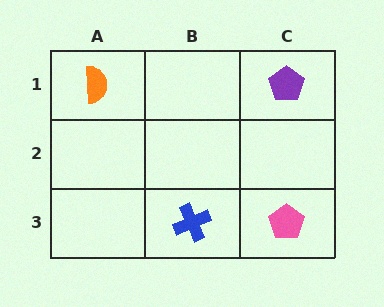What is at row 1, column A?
An orange semicircle.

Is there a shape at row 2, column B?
No, that cell is empty.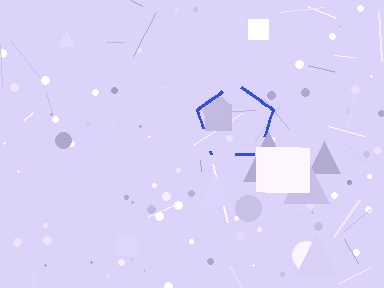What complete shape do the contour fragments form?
The contour fragments form a pentagon.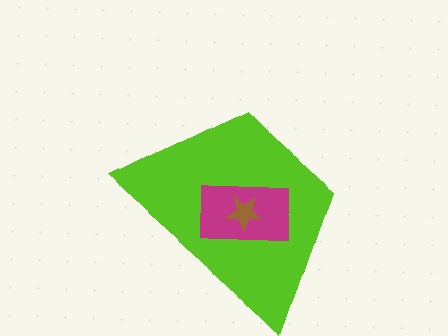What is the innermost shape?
The brown star.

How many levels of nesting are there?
3.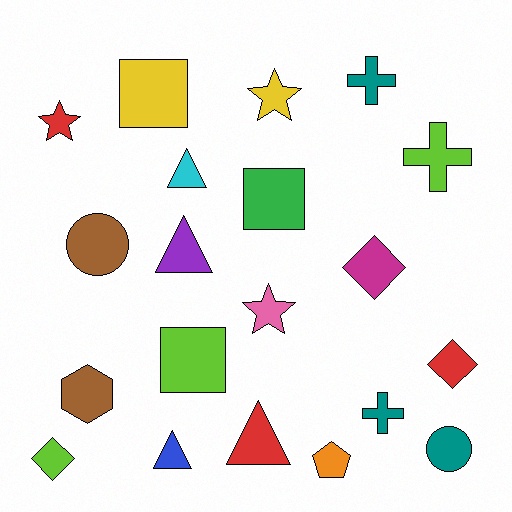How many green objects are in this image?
There is 1 green object.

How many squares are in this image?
There are 3 squares.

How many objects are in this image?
There are 20 objects.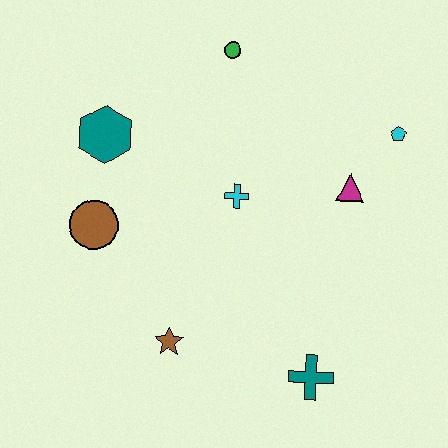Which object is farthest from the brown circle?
The cyan pentagon is farthest from the brown circle.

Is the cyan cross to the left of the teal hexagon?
No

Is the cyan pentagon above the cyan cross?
Yes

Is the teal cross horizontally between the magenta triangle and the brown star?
Yes